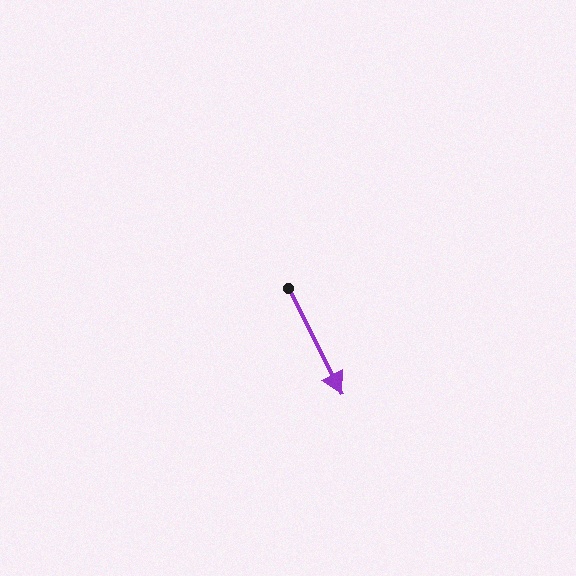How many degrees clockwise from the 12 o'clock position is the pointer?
Approximately 153 degrees.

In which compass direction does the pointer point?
Southeast.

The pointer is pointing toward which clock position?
Roughly 5 o'clock.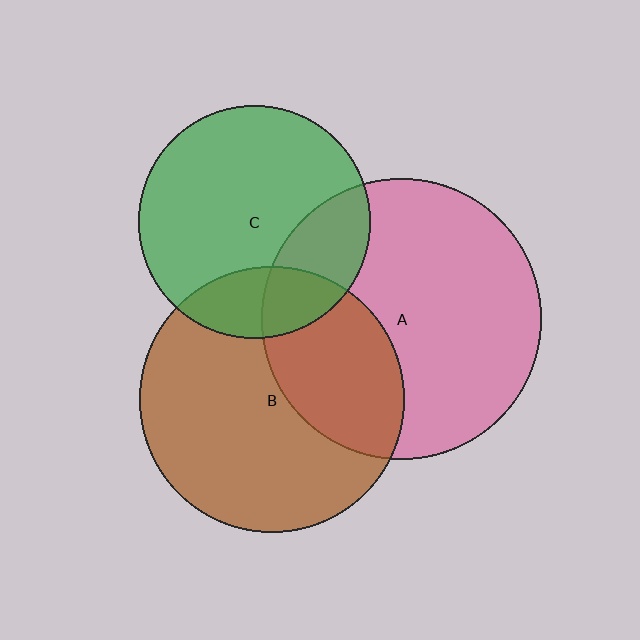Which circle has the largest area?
Circle A (pink).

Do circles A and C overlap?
Yes.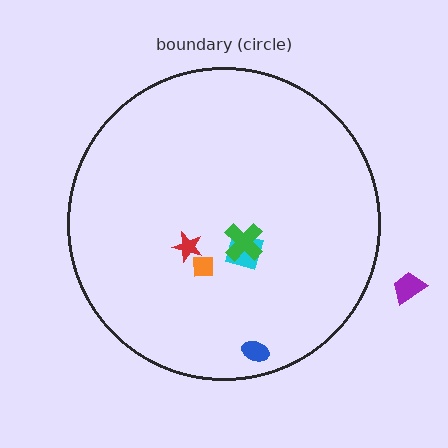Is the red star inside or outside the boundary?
Inside.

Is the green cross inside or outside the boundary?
Inside.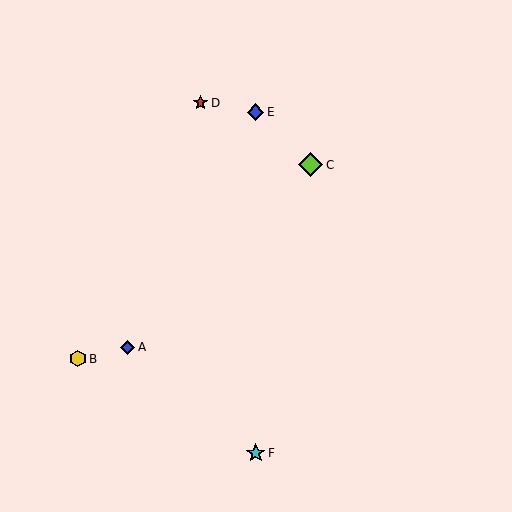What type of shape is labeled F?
Shape F is a cyan star.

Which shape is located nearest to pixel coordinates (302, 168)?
The lime diamond (labeled C) at (311, 165) is nearest to that location.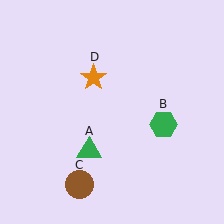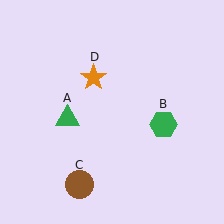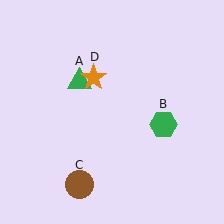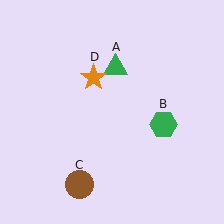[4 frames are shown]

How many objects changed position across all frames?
1 object changed position: green triangle (object A).